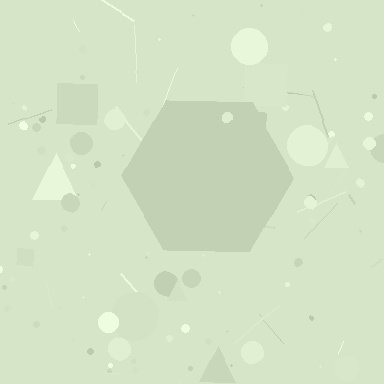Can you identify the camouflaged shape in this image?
The camouflaged shape is a hexagon.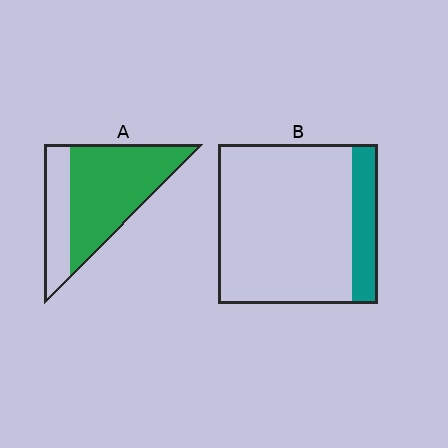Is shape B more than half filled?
No.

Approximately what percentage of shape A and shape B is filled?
A is approximately 70% and B is approximately 15%.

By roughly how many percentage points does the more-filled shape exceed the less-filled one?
By roughly 55 percentage points (A over B).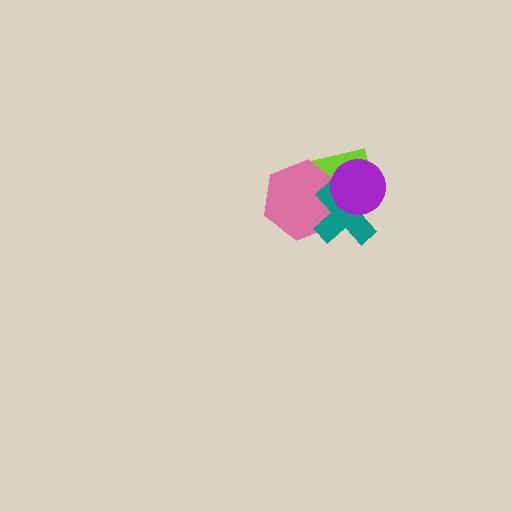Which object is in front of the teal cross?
The purple circle is in front of the teal cross.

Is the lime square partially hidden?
Yes, it is partially covered by another shape.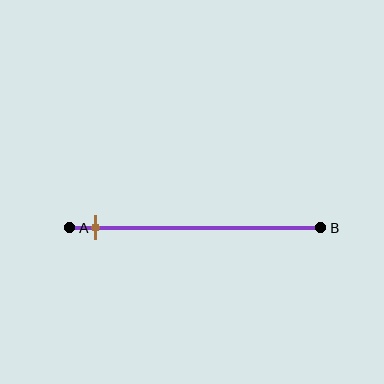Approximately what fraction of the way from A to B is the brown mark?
The brown mark is approximately 10% of the way from A to B.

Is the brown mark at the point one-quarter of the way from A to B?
No, the mark is at about 10% from A, not at the 25% one-quarter point.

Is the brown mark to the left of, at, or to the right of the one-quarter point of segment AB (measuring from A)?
The brown mark is to the left of the one-quarter point of segment AB.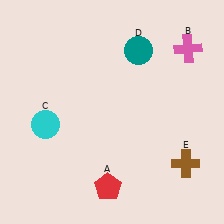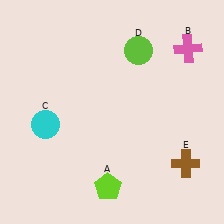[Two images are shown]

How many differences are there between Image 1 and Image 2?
There are 2 differences between the two images.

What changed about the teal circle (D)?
In Image 1, D is teal. In Image 2, it changed to lime.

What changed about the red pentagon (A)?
In Image 1, A is red. In Image 2, it changed to lime.